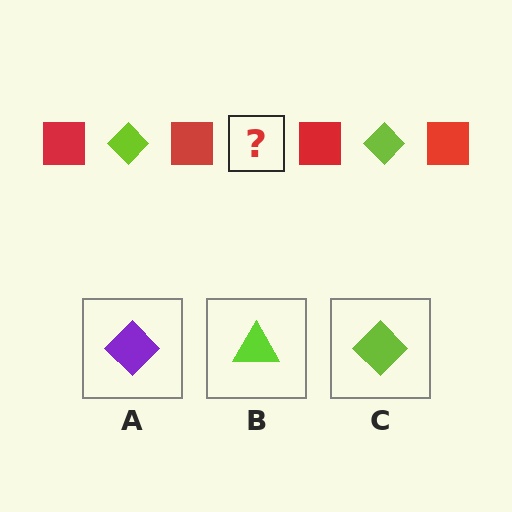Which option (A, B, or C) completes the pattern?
C.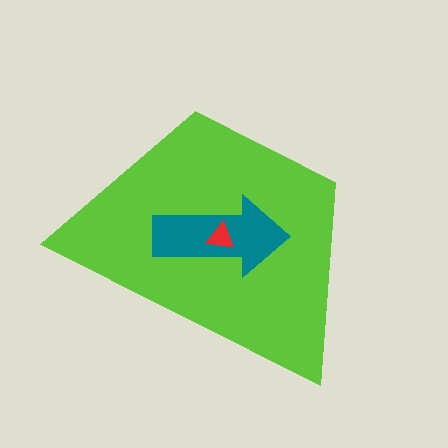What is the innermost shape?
The red triangle.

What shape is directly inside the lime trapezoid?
The teal arrow.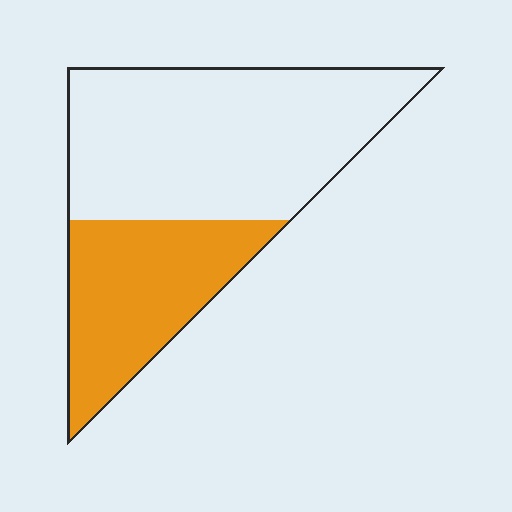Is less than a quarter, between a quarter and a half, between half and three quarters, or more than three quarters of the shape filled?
Between a quarter and a half.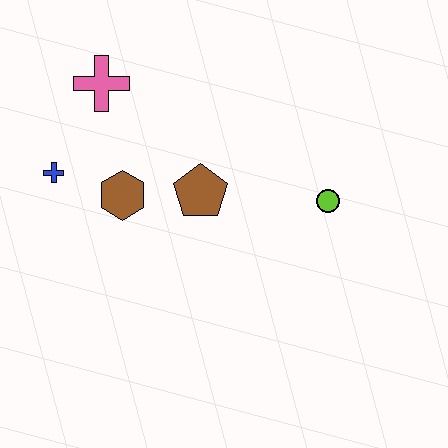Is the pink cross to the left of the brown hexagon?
Yes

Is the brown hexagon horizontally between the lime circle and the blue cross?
Yes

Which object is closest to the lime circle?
The brown pentagon is closest to the lime circle.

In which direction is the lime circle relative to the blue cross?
The lime circle is to the right of the blue cross.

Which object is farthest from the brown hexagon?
The lime circle is farthest from the brown hexagon.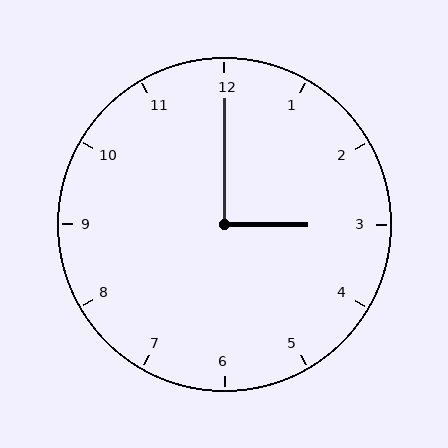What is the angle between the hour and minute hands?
Approximately 90 degrees.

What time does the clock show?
3:00.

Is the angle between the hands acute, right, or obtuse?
It is right.